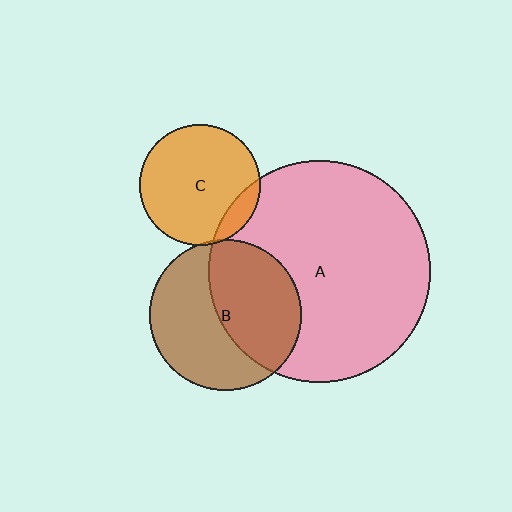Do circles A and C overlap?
Yes.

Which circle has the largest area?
Circle A (pink).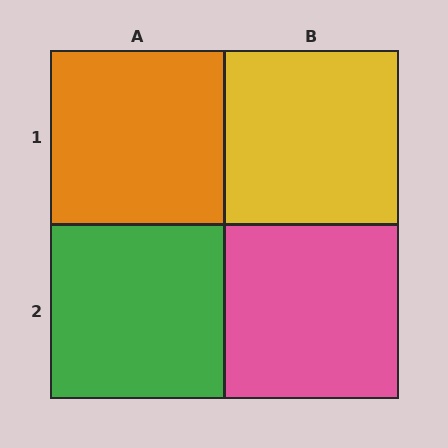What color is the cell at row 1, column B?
Yellow.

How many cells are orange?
1 cell is orange.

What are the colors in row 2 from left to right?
Green, pink.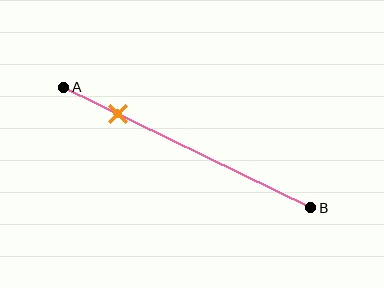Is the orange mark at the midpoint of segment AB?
No, the mark is at about 20% from A, not at the 50% midpoint.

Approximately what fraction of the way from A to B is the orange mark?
The orange mark is approximately 20% of the way from A to B.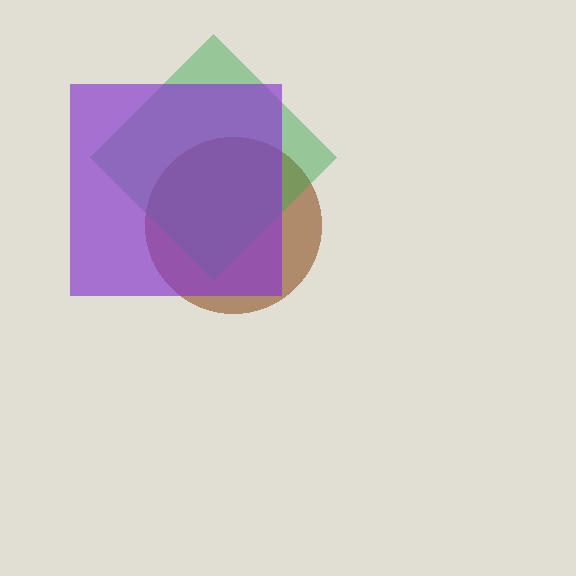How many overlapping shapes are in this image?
There are 3 overlapping shapes in the image.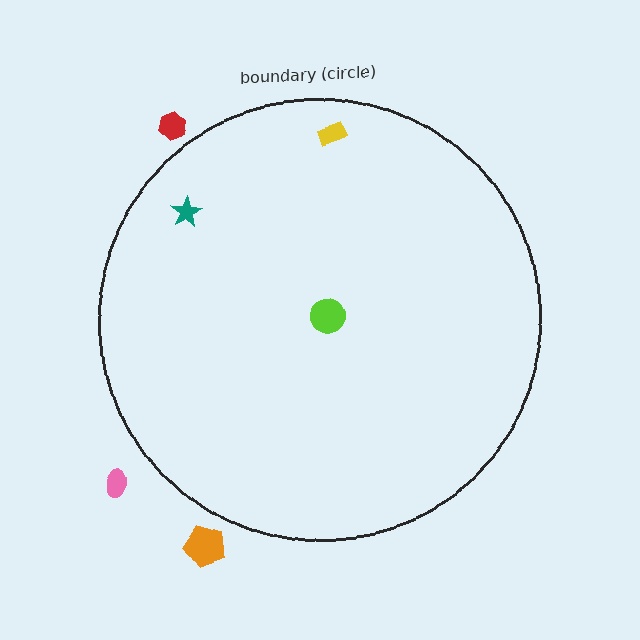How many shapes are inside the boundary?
3 inside, 3 outside.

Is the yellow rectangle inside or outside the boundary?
Inside.